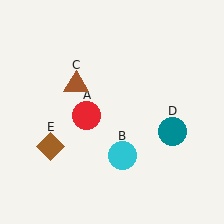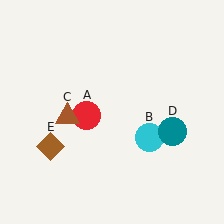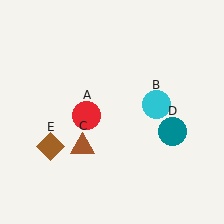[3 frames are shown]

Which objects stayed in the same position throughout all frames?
Red circle (object A) and teal circle (object D) and brown diamond (object E) remained stationary.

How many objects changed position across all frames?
2 objects changed position: cyan circle (object B), brown triangle (object C).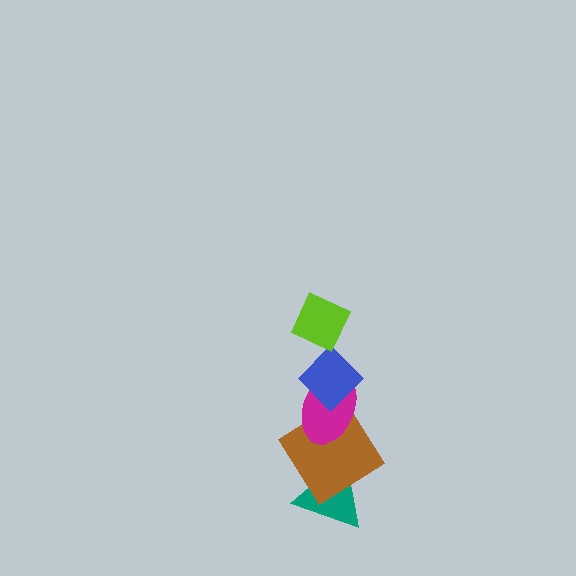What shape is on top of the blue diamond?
The lime diamond is on top of the blue diamond.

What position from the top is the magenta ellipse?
The magenta ellipse is 3rd from the top.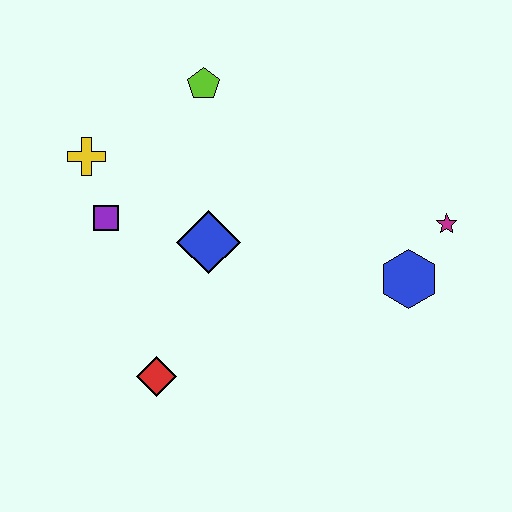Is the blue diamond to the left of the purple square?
No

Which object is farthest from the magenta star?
The yellow cross is farthest from the magenta star.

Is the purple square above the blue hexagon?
Yes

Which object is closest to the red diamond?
The blue diamond is closest to the red diamond.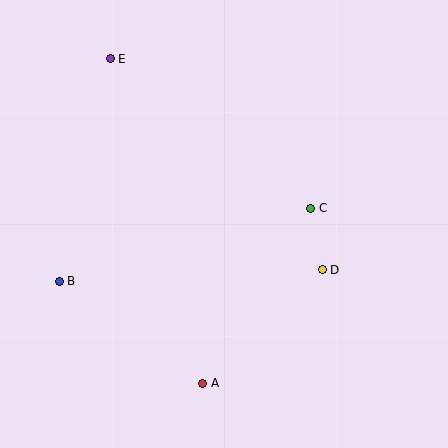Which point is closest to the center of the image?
Point C at (311, 208) is closest to the center.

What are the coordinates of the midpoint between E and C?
The midpoint between E and C is at (211, 134).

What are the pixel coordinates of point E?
Point E is at (110, 59).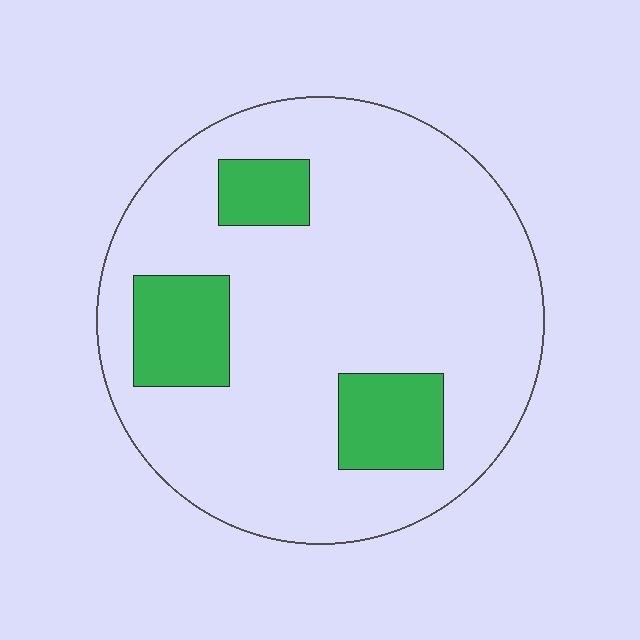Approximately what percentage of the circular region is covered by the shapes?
Approximately 15%.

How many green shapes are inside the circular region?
3.